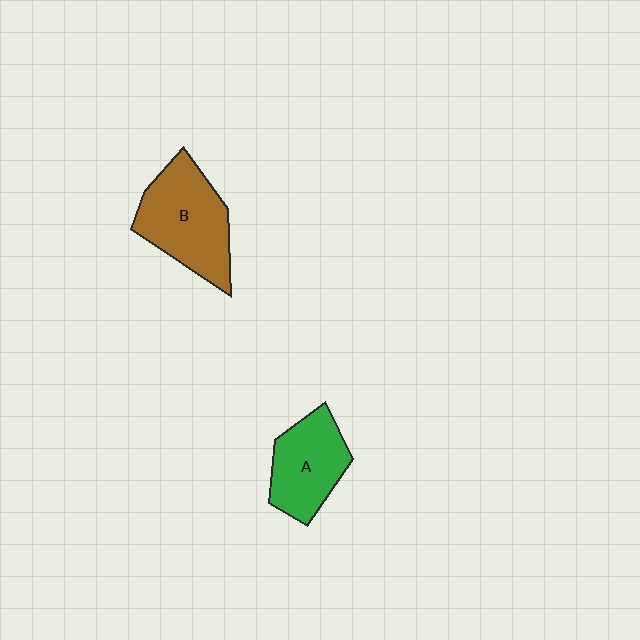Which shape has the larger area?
Shape B (brown).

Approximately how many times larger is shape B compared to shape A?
Approximately 1.3 times.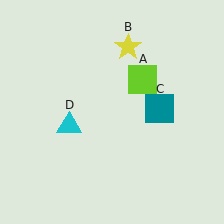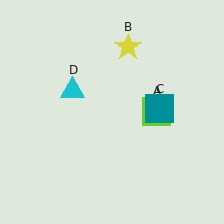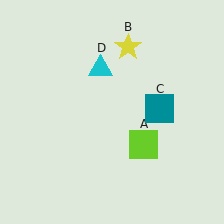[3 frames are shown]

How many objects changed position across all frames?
2 objects changed position: lime square (object A), cyan triangle (object D).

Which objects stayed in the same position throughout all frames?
Yellow star (object B) and teal square (object C) remained stationary.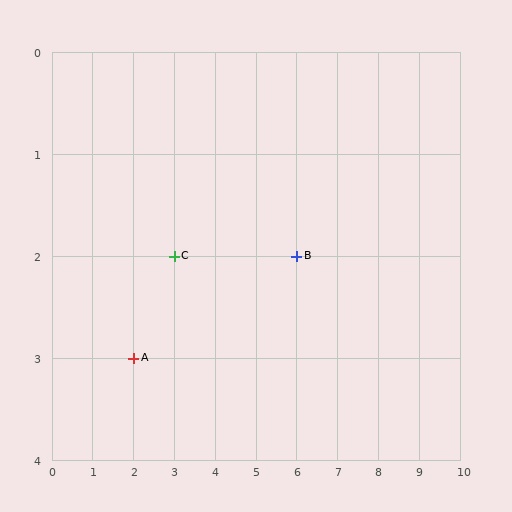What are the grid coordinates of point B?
Point B is at grid coordinates (6, 2).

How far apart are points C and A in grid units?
Points C and A are 1 column and 1 row apart (about 1.4 grid units diagonally).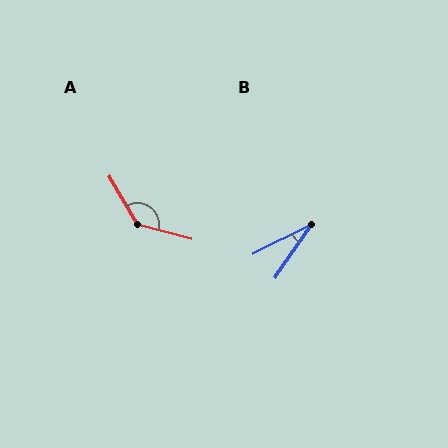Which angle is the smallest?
B, at approximately 29 degrees.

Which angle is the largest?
A, at approximately 136 degrees.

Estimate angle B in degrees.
Approximately 29 degrees.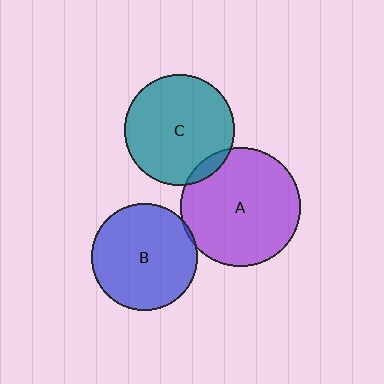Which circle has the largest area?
Circle A (purple).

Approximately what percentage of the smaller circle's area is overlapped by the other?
Approximately 5%.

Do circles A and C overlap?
Yes.